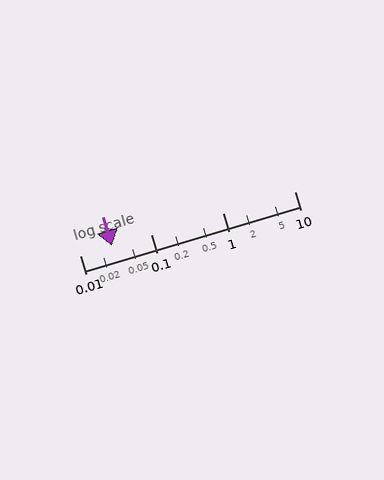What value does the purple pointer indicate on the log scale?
The pointer indicates approximately 0.028.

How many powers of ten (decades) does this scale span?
The scale spans 3 decades, from 0.01 to 10.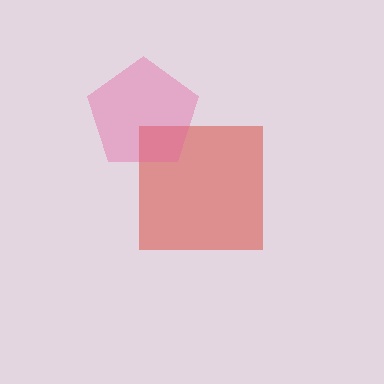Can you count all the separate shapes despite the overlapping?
Yes, there are 2 separate shapes.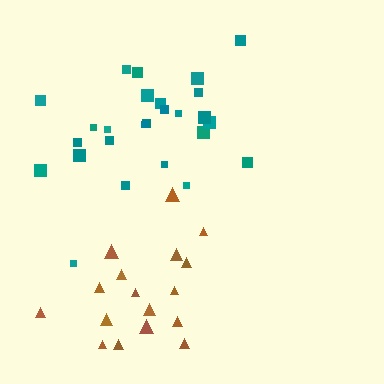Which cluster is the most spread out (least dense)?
Teal.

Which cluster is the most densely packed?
Brown.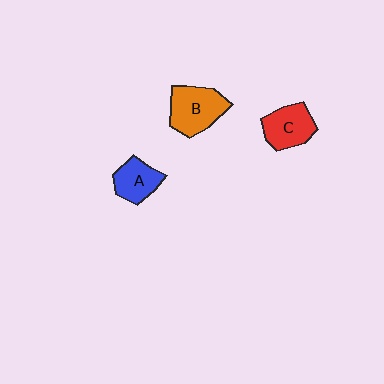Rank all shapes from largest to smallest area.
From largest to smallest: B (orange), C (red), A (blue).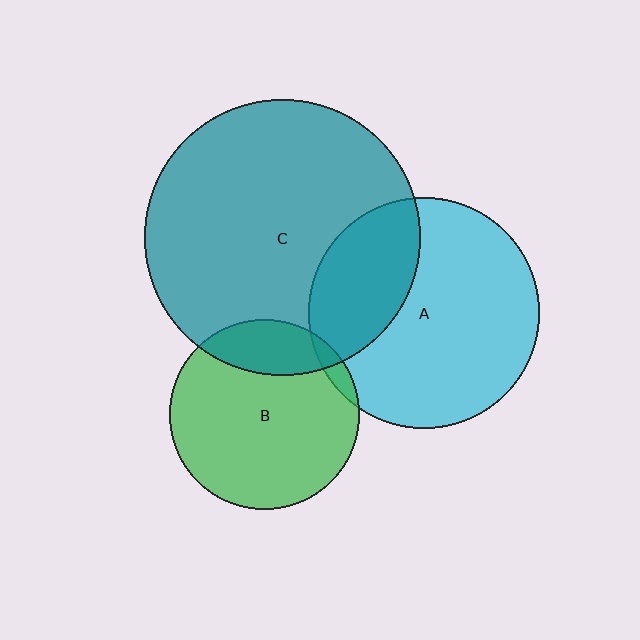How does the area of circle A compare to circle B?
Approximately 1.5 times.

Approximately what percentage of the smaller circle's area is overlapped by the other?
Approximately 20%.